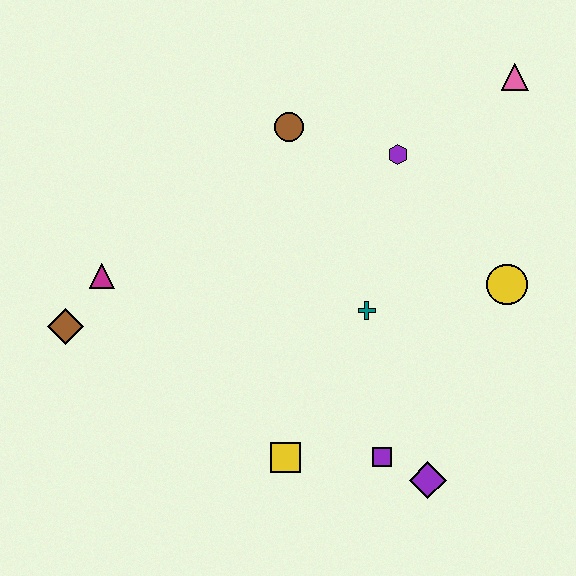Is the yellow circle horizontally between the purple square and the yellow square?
No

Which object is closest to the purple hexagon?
The brown circle is closest to the purple hexagon.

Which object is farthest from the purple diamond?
The pink triangle is farthest from the purple diamond.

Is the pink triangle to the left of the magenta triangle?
No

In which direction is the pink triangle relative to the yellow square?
The pink triangle is above the yellow square.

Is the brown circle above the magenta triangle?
Yes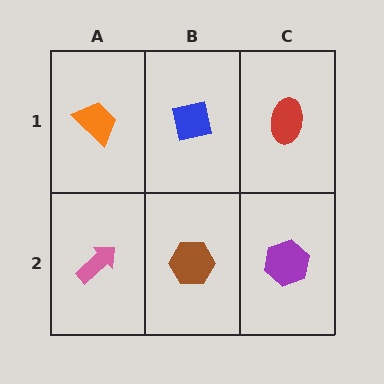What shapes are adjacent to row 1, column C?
A purple hexagon (row 2, column C), a blue square (row 1, column B).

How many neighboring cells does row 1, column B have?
3.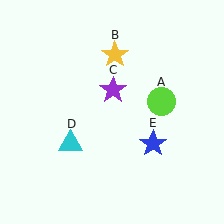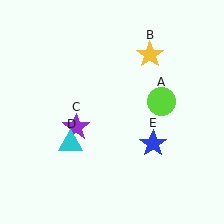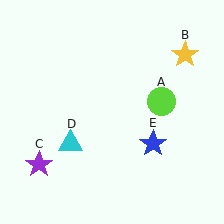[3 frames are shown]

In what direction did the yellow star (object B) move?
The yellow star (object B) moved right.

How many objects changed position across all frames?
2 objects changed position: yellow star (object B), purple star (object C).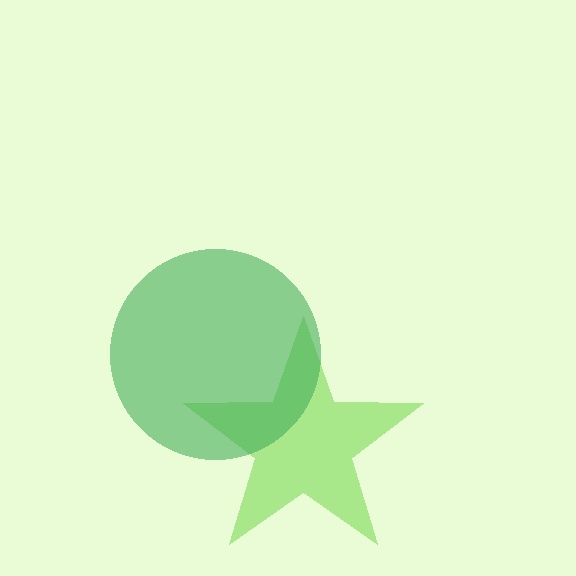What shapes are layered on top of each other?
The layered shapes are: a lime star, a green circle.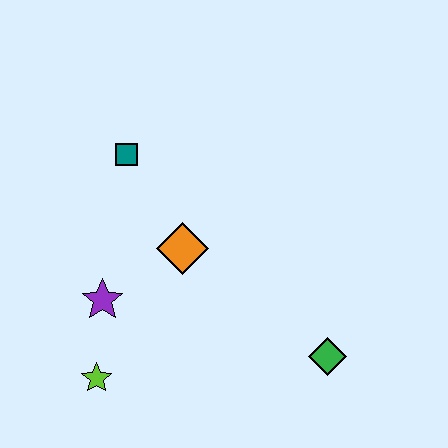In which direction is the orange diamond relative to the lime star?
The orange diamond is above the lime star.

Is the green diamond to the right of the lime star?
Yes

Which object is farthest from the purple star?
The green diamond is farthest from the purple star.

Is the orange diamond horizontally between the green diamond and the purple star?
Yes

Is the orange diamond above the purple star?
Yes